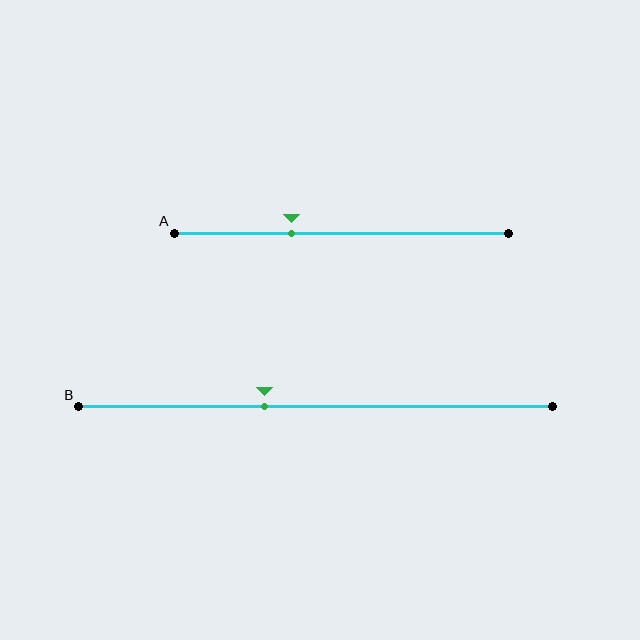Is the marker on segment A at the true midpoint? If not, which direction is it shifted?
No, the marker on segment A is shifted to the left by about 15% of the segment length.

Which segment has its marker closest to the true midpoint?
Segment B has its marker closest to the true midpoint.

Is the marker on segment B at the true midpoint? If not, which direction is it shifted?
No, the marker on segment B is shifted to the left by about 11% of the segment length.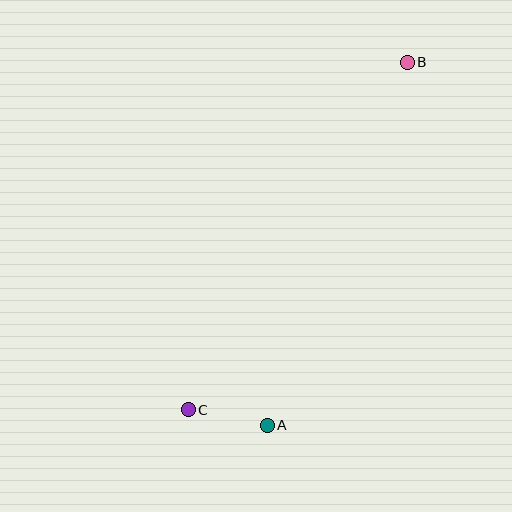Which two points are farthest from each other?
Points B and C are farthest from each other.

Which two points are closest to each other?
Points A and C are closest to each other.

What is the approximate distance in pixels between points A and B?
The distance between A and B is approximately 389 pixels.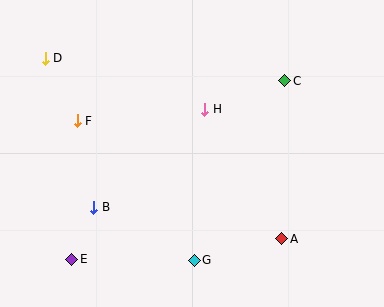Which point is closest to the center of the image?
Point H at (204, 109) is closest to the center.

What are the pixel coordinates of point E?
Point E is at (72, 259).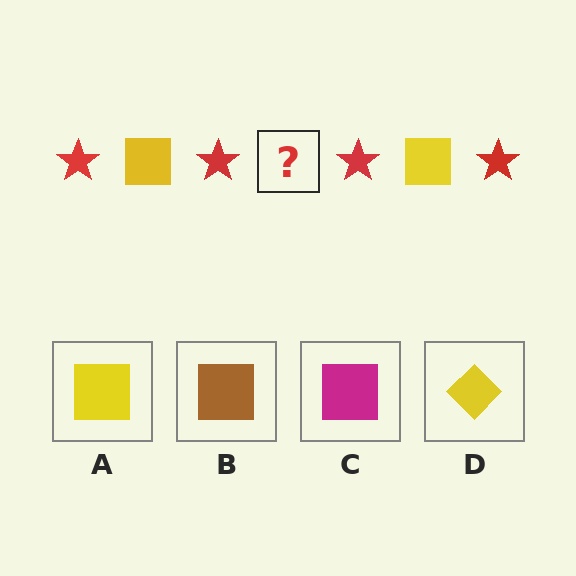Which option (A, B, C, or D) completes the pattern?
A.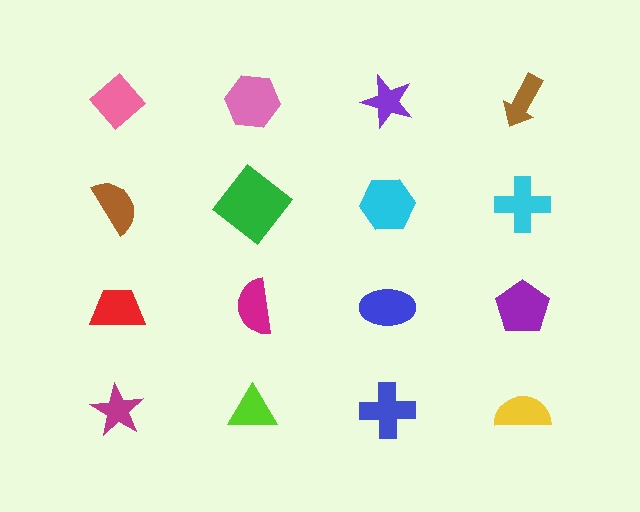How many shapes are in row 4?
4 shapes.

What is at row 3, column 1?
A red trapezoid.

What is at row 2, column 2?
A green diamond.